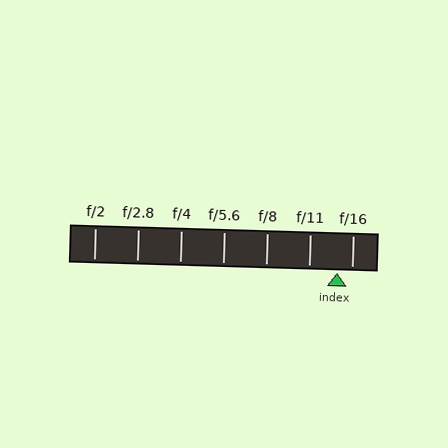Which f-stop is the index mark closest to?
The index mark is closest to f/16.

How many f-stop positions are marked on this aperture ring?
There are 7 f-stop positions marked.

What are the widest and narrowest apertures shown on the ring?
The widest aperture shown is f/2 and the narrowest is f/16.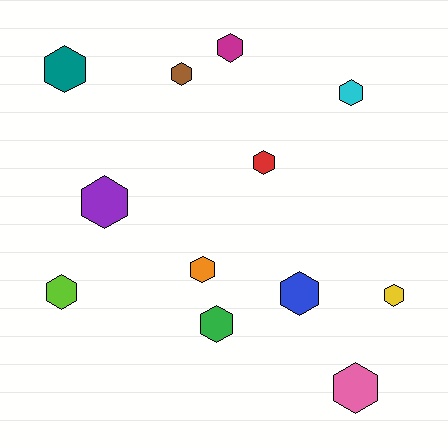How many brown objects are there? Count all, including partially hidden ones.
There is 1 brown object.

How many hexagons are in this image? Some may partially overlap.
There are 12 hexagons.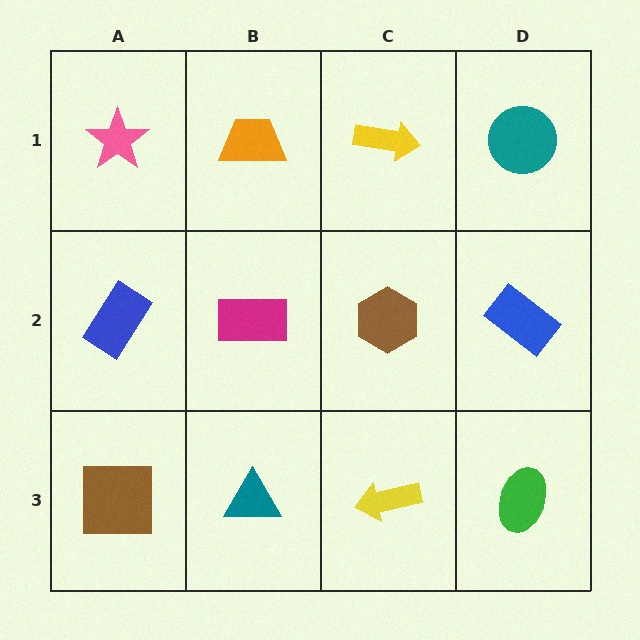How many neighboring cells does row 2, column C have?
4.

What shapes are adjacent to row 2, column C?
A yellow arrow (row 1, column C), a yellow arrow (row 3, column C), a magenta rectangle (row 2, column B), a blue rectangle (row 2, column D).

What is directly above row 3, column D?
A blue rectangle.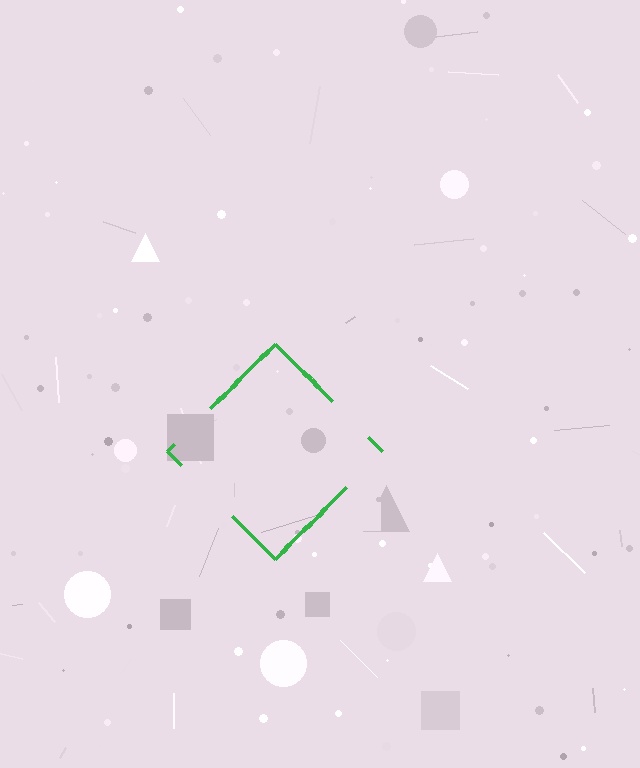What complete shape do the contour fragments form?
The contour fragments form a diamond.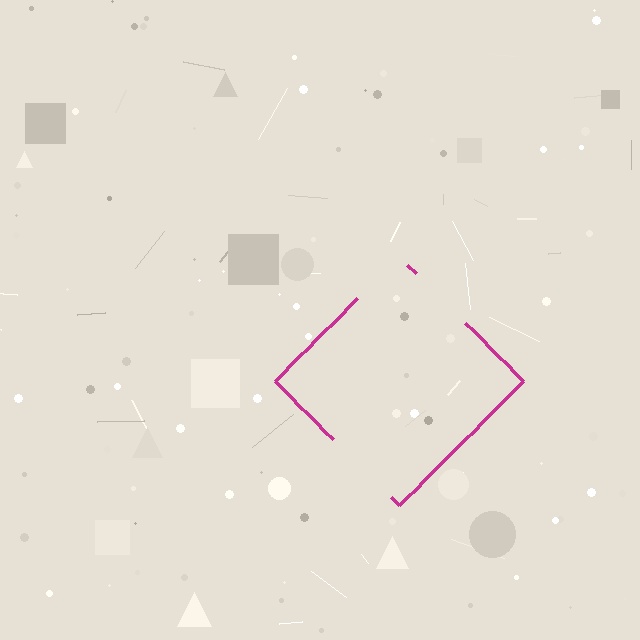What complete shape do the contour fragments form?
The contour fragments form a diamond.